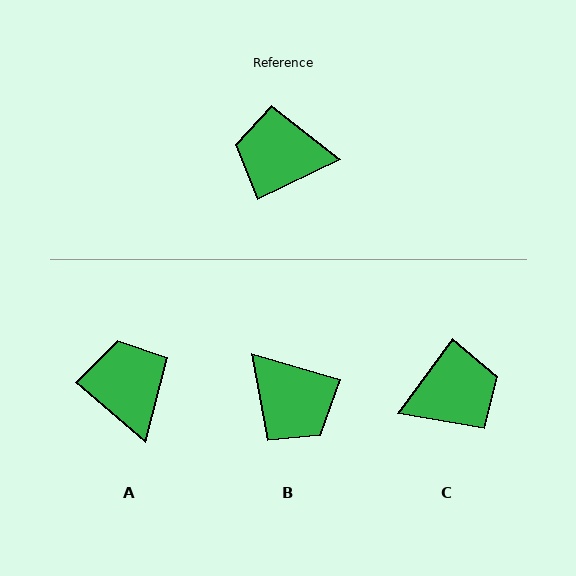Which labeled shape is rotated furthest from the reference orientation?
C, about 152 degrees away.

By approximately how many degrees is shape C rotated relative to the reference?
Approximately 152 degrees clockwise.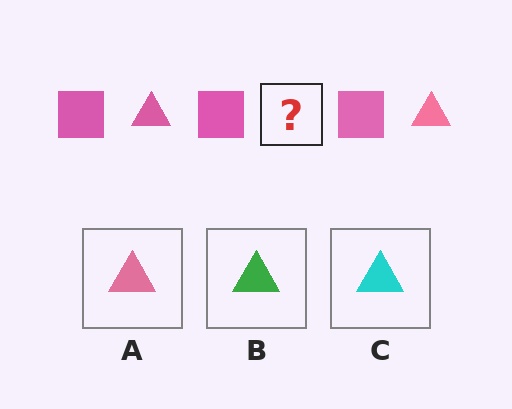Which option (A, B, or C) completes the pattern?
A.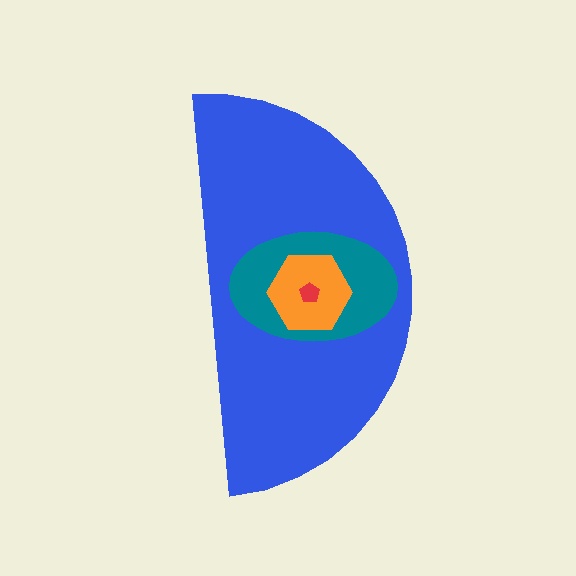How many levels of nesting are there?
4.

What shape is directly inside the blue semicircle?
The teal ellipse.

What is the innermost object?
The red pentagon.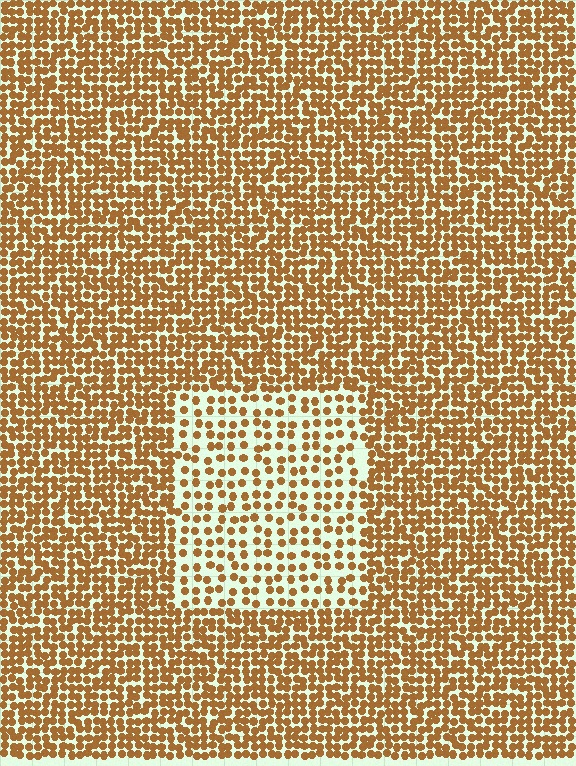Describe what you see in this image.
The image contains small brown elements arranged at two different densities. A rectangle-shaped region is visible where the elements are less densely packed than the surrounding area.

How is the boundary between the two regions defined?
The boundary is defined by a change in element density (approximately 2.0x ratio). All elements are the same color, size, and shape.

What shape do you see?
I see a rectangle.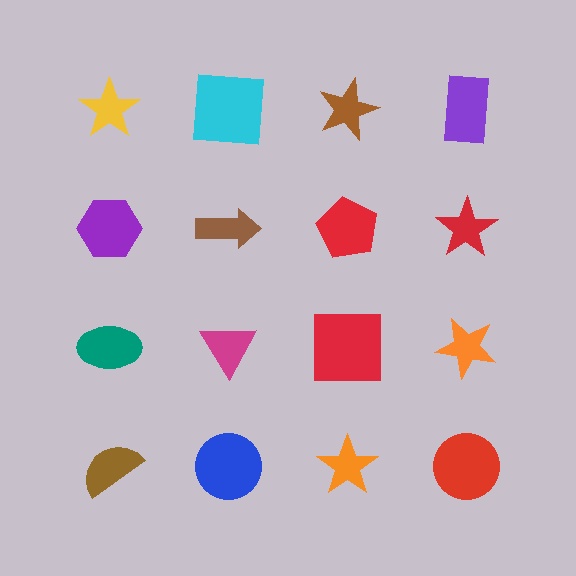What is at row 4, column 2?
A blue circle.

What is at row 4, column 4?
A red circle.